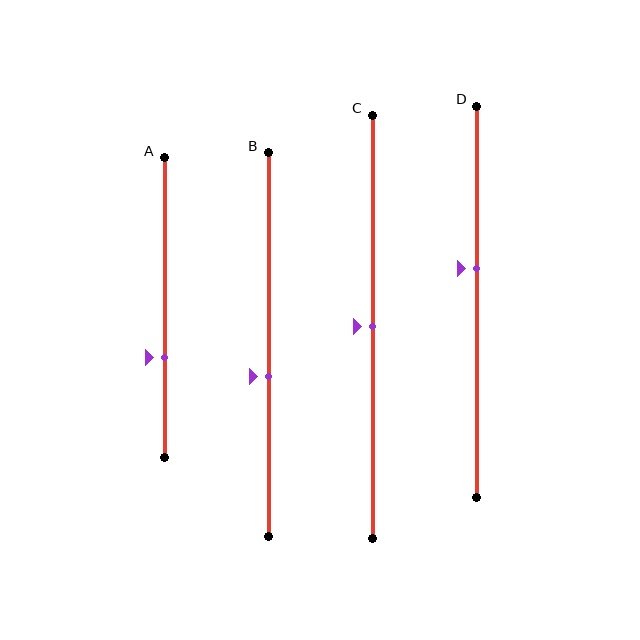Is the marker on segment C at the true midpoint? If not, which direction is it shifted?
Yes, the marker on segment C is at the true midpoint.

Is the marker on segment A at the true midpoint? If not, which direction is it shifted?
No, the marker on segment A is shifted downward by about 17% of the segment length.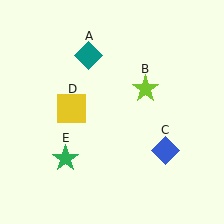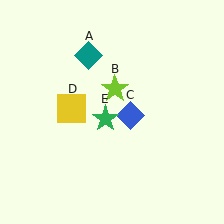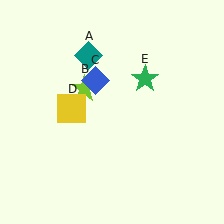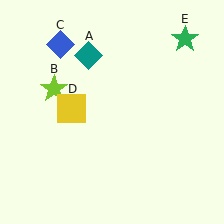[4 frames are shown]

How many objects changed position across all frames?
3 objects changed position: lime star (object B), blue diamond (object C), green star (object E).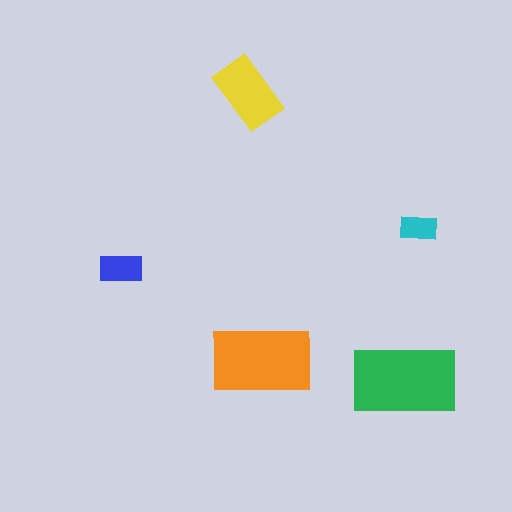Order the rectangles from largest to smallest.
the green one, the orange one, the yellow one, the blue one, the cyan one.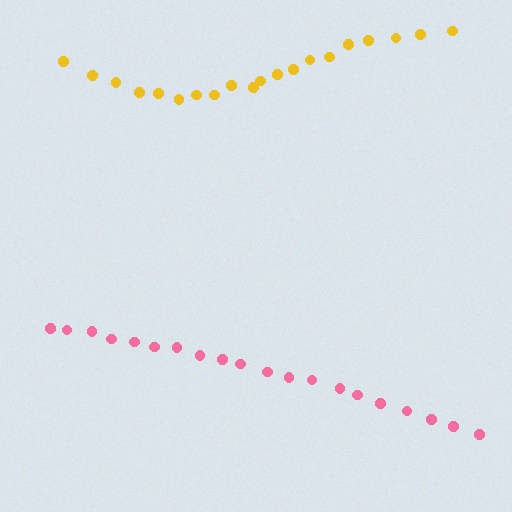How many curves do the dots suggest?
There are 2 distinct paths.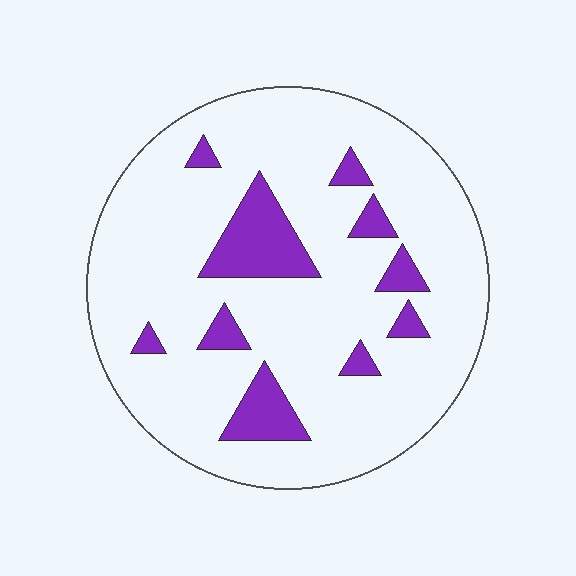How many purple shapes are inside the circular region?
10.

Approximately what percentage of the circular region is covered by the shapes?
Approximately 15%.